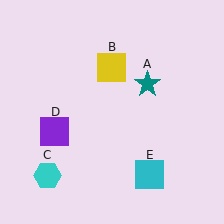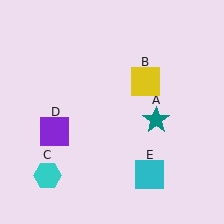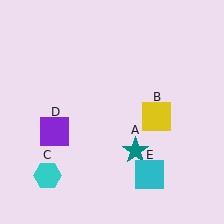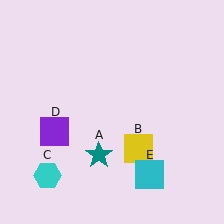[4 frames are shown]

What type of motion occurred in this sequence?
The teal star (object A), yellow square (object B) rotated clockwise around the center of the scene.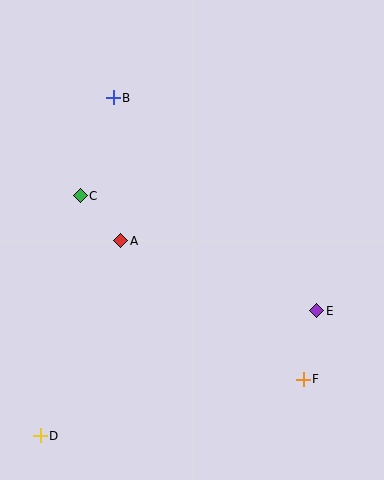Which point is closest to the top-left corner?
Point B is closest to the top-left corner.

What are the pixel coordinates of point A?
Point A is at (121, 241).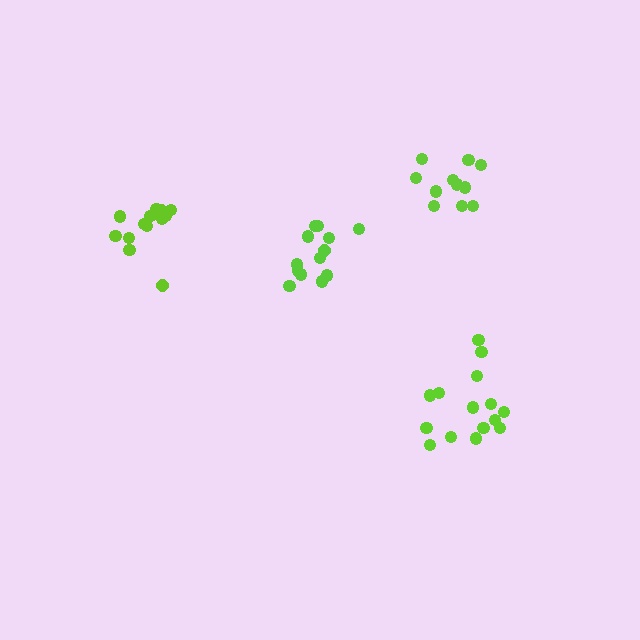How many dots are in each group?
Group 1: 15 dots, Group 2: 13 dots, Group 3: 13 dots, Group 4: 11 dots (52 total).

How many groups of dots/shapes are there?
There are 4 groups.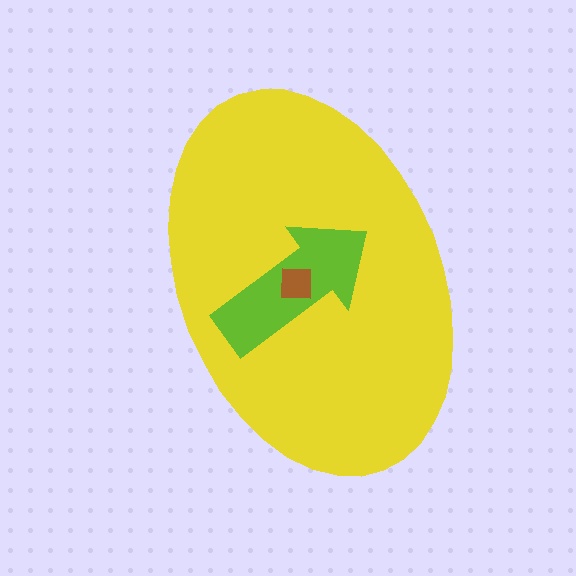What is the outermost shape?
The yellow ellipse.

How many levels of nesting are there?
3.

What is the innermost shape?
The brown square.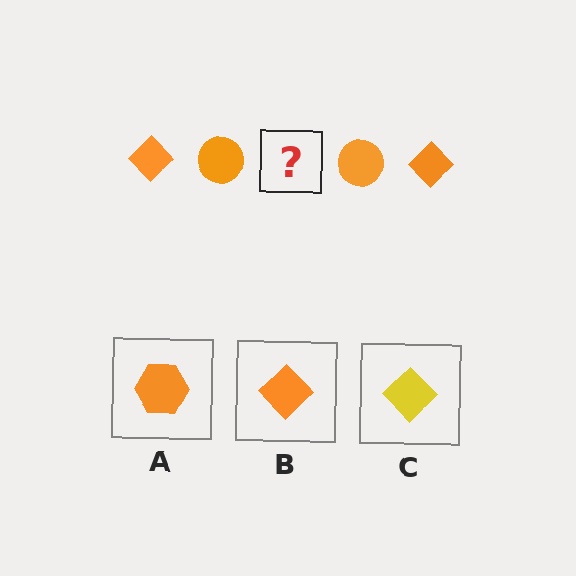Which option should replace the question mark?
Option B.